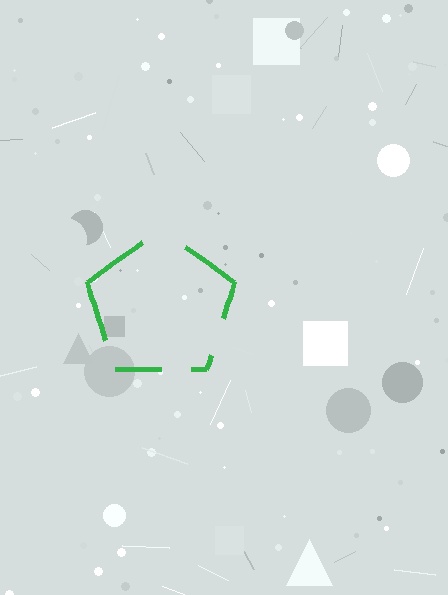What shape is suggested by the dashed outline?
The dashed outline suggests a pentagon.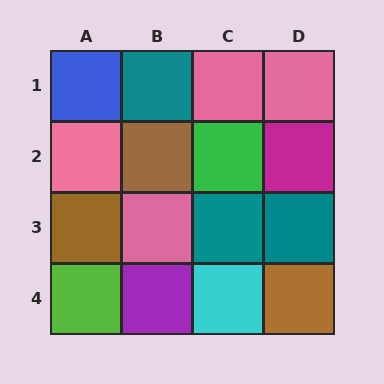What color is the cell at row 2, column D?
Magenta.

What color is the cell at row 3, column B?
Pink.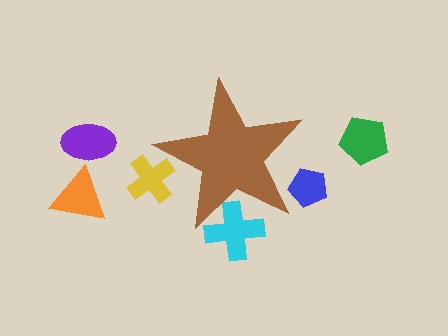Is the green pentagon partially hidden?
No, the green pentagon is fully visible.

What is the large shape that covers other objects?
A brown star.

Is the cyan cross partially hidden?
Yes, the cyan cross is partially hidden behind the brown star.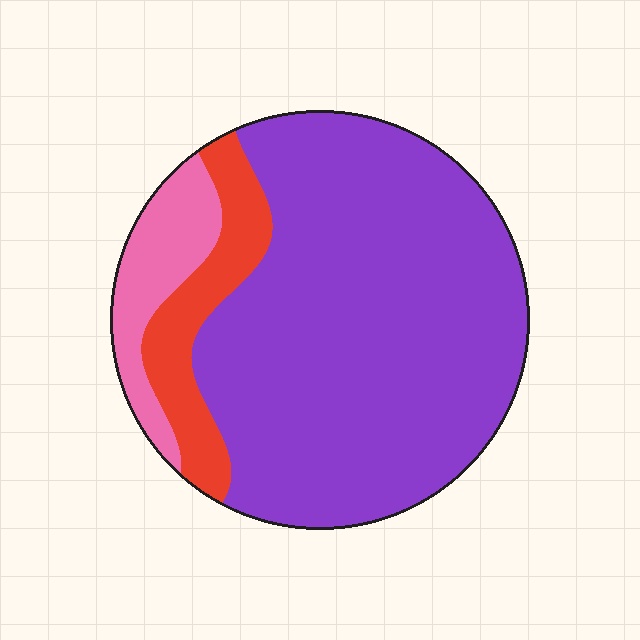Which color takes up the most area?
Purple, at roughly 75%.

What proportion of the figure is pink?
Pink takes up less than a quarter of the figure.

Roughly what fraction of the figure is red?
Red covers 13% of the figure.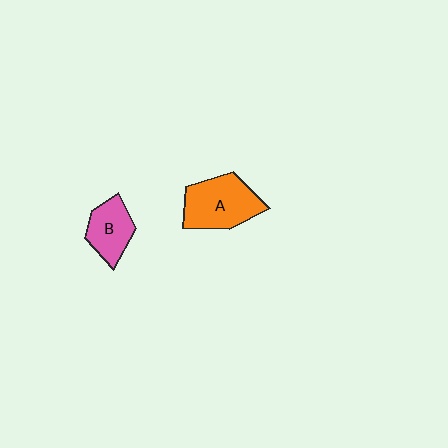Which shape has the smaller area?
Shape B (pink).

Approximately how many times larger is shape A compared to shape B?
Approximately 1.5 times.